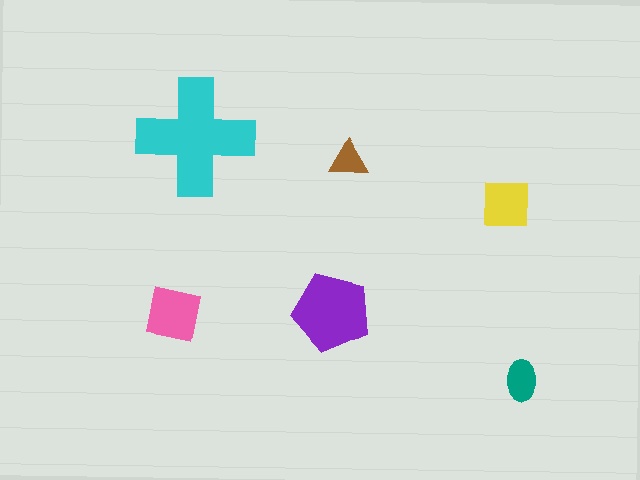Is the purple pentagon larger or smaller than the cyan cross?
Smaller.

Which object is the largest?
The cyan cross.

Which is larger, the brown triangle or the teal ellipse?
The teal ellipse.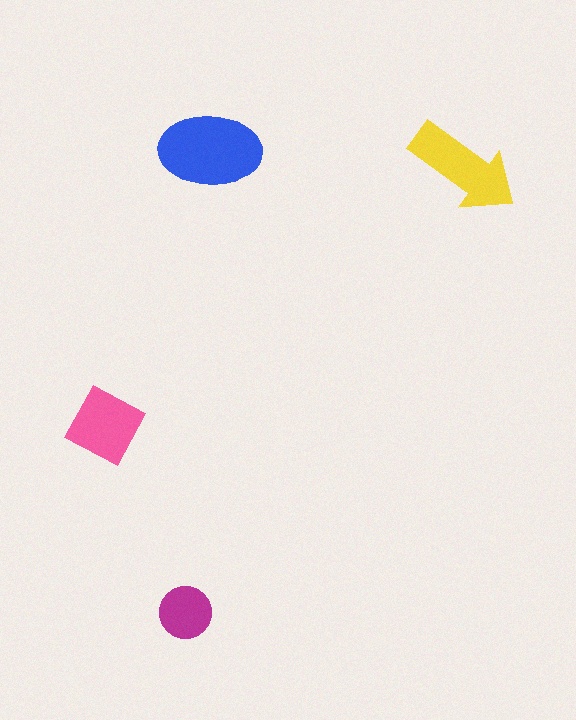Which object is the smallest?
The magenta circle.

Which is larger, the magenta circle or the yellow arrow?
The yellow arrow.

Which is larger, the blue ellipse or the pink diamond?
The blue ellipse.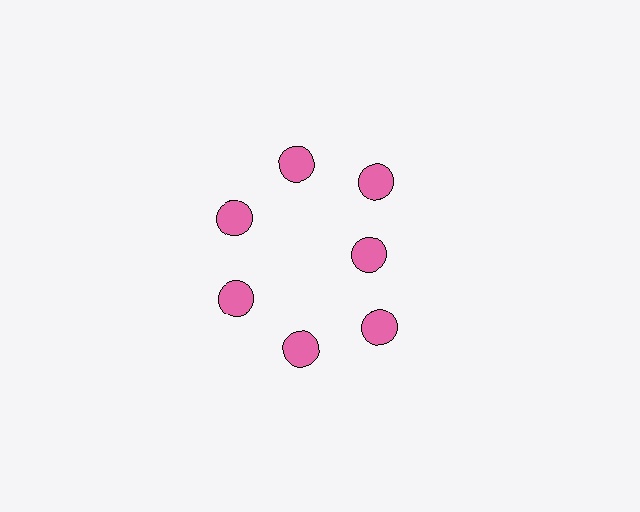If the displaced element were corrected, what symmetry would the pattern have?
It would have 7-fold rotational symmetry — the pattern would map onto itself every 51 degrees.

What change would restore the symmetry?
The symmetry would be restored by moving it outward, back onto the ring so that all 7 circles sit at equal angles and equal distance from the center.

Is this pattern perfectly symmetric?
No. The 7 pink circles are arranged in a ring, but one element near the 3 o'clock position is pulled inward toward the center, breaking the 7-fold rotational symmetry.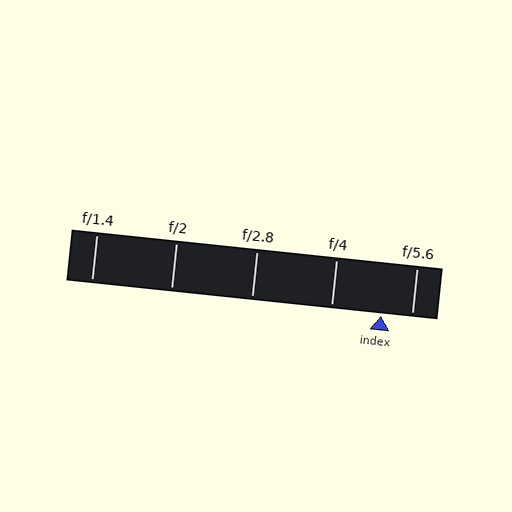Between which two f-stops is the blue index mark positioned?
The index mark is between f/4 and f/5.6.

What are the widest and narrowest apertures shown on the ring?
The widest aperture shown is f/1.4 and the narrowest is f/5.6.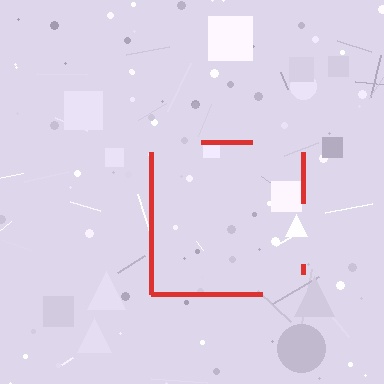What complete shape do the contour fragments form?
The contour fragments form a square.